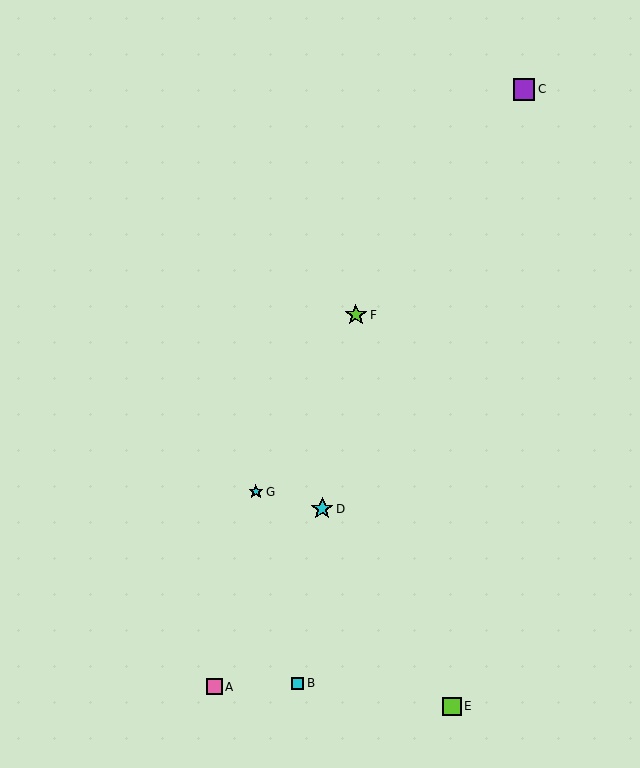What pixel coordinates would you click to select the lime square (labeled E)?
Click at (452, 706) to select the lime square E.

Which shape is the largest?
The cyan star (labeled D) is the largest.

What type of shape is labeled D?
Shape D is a cyan star.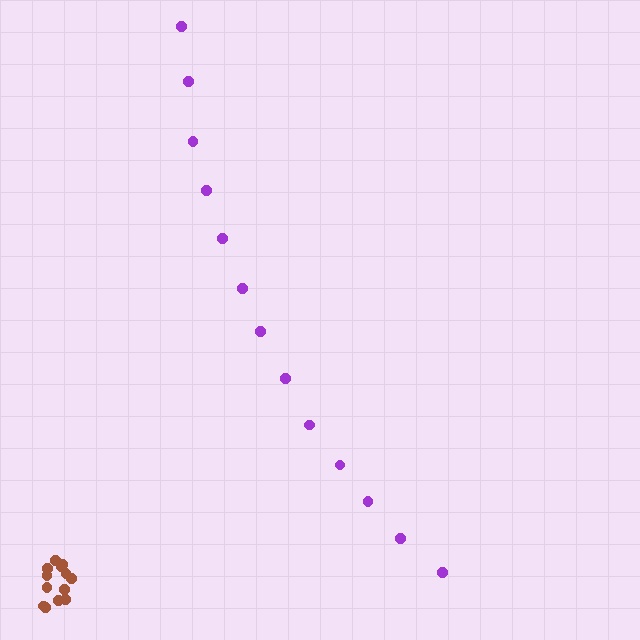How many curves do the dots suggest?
There are 2 distinct paths.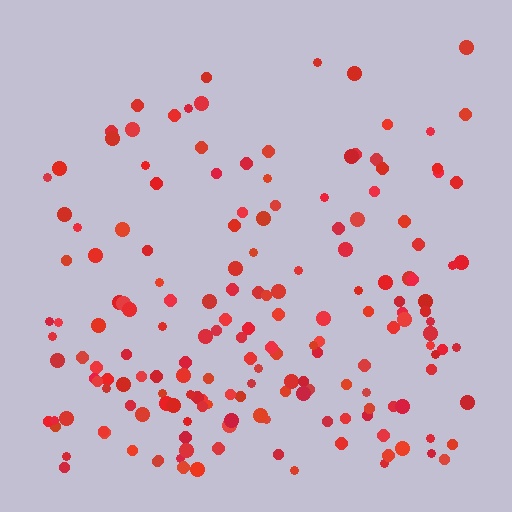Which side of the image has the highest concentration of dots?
The bottom.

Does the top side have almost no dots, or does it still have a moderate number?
Still a moderate number, just noticeably fewer than the bottom.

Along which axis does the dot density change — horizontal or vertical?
Vertical.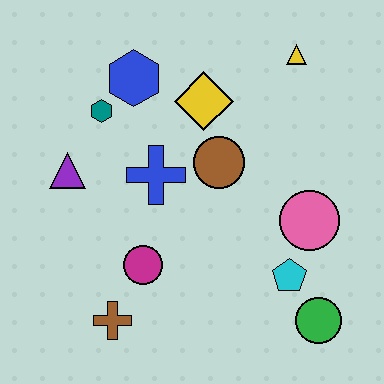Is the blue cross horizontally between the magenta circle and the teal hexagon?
No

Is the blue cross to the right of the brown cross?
Yes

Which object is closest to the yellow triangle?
The yellow diamond is closest to the yellow triangle.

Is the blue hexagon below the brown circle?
No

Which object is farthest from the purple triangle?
The green circle is farthest from the purple triangle.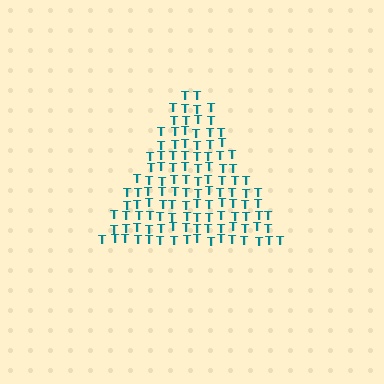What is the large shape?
The large shape is a triangle.